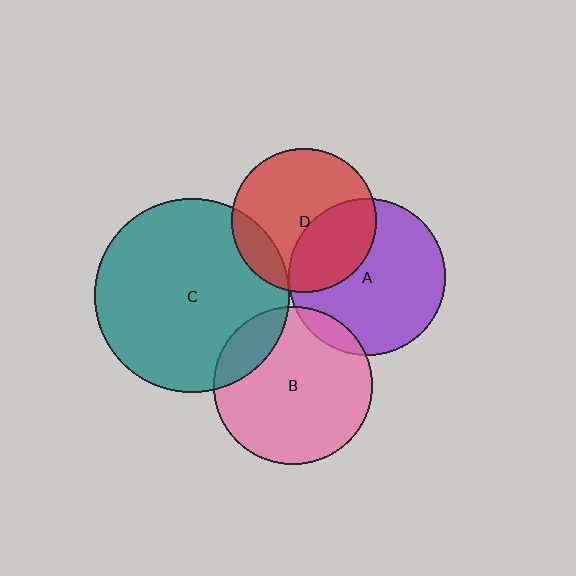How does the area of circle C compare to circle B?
Approximately 1.5 times.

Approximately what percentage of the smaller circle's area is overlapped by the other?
Approximately 15%.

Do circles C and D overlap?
Yes.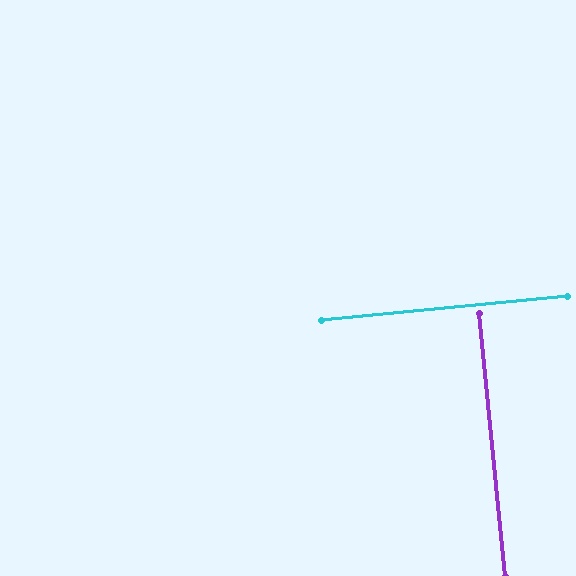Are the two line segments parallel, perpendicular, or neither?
Perpendicular — they meet at approximately 90°.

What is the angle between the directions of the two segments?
Approximately 90 degrees.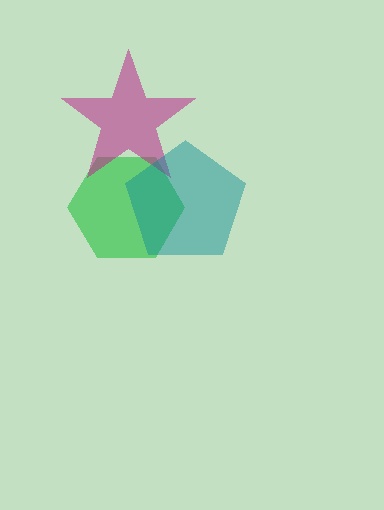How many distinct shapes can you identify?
There are 3 distinct shapes: a green hexagon, a magenta star, a teal pentagon.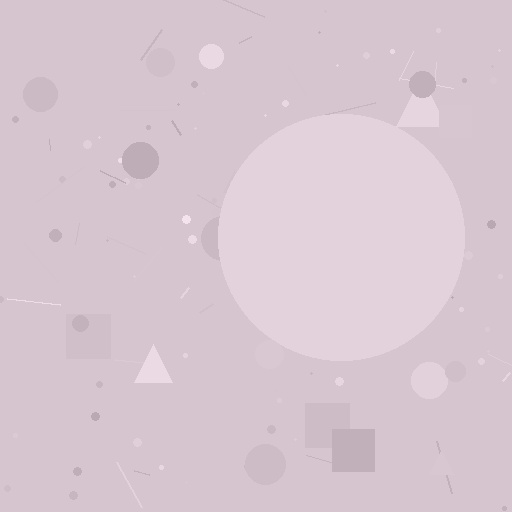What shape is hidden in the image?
A circle is hidden in the image.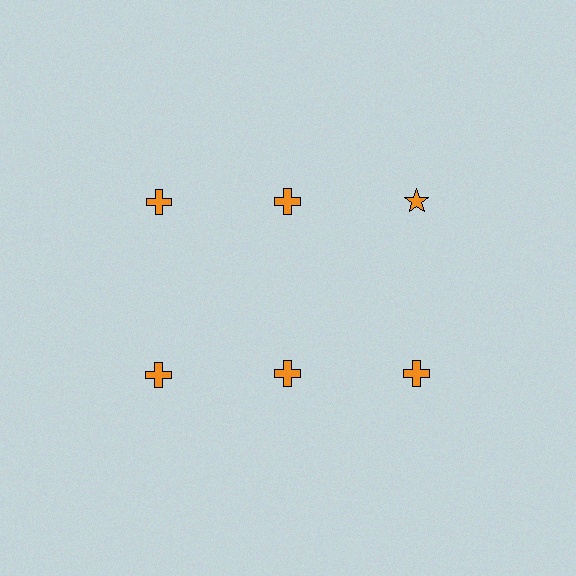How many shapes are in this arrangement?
There are 6 shapes arranged in a grid pattern.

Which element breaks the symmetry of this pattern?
The orange star in the top row, center column breaks the symmetry. All other shapes are orange crosses.